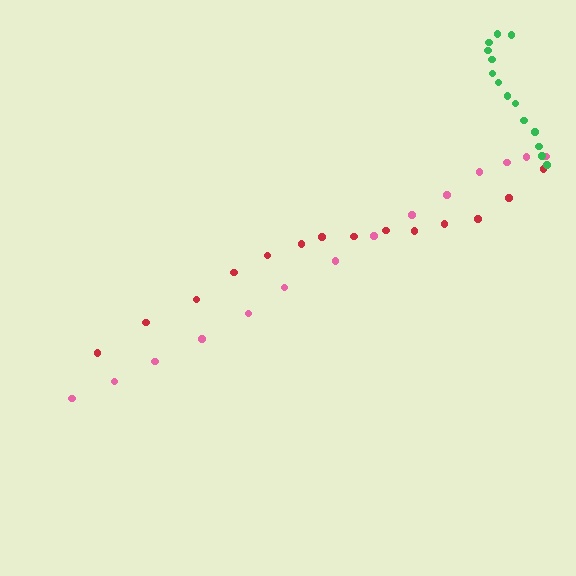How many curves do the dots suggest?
There are 3 distinct paths.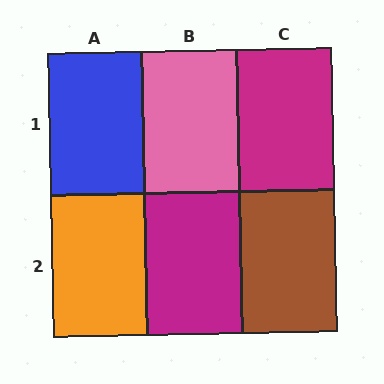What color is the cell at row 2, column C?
Brown.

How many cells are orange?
1 cell is orange.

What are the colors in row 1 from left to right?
Blue, pink, magenta.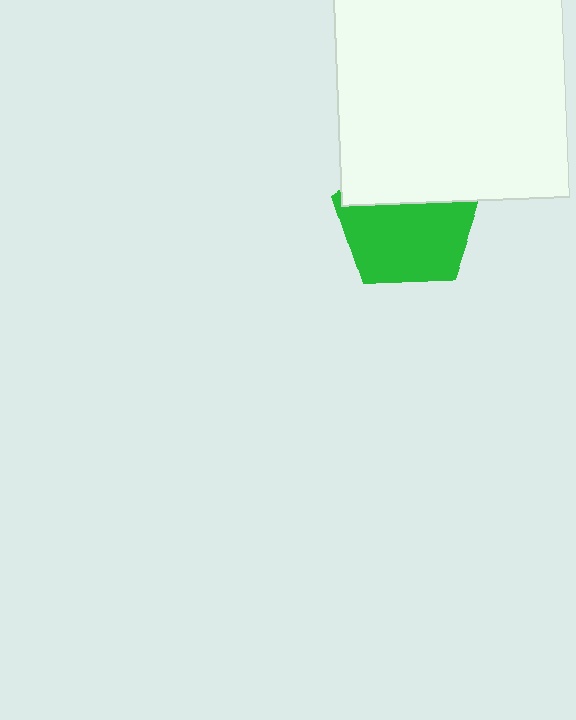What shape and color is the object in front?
The object in front is a white square.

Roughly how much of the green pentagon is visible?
About half of it is visible (roughly 63%).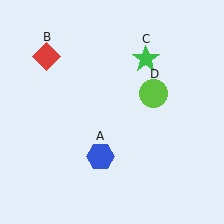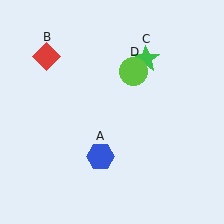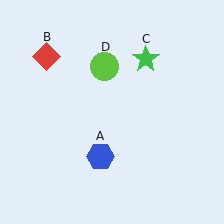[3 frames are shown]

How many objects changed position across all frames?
1 object changed position: lime circle (object D).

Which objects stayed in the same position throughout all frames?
Blue hexagon (object A) and red diamond (object B) and green star (object C) remained stationary.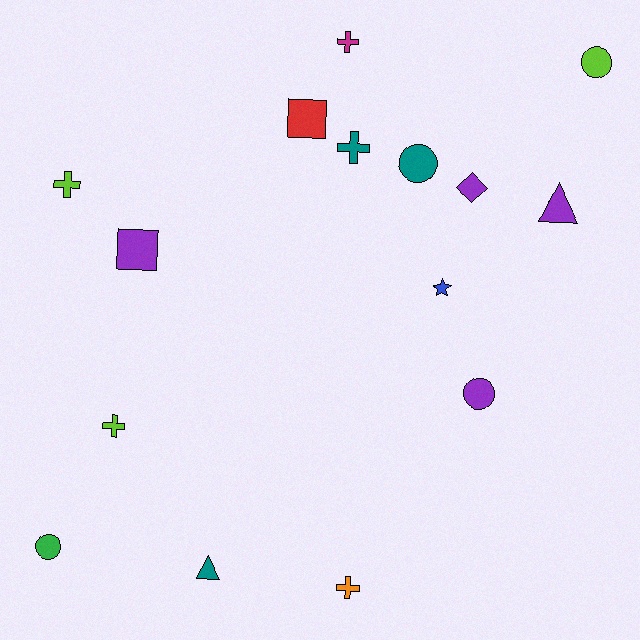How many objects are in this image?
There are 15 objects.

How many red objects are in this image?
There is 1 red object.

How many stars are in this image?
There is 1 star.